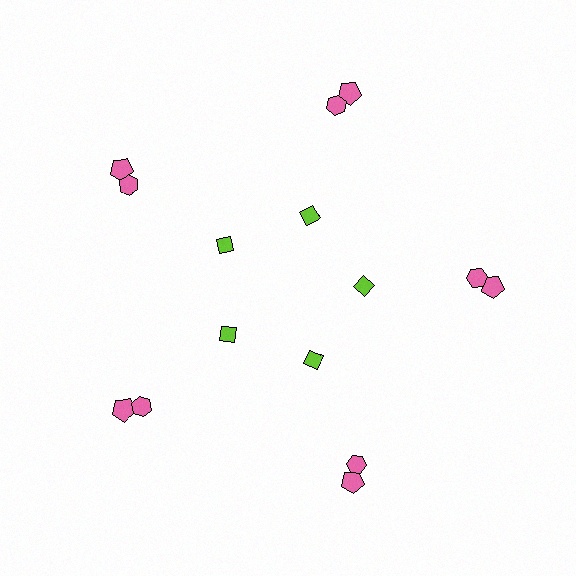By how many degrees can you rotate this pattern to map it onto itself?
The pattern maps onto itself every 72 degrees of rotation.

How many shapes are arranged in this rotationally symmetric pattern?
There are 15 shapes, arranged in 5 groups of 3.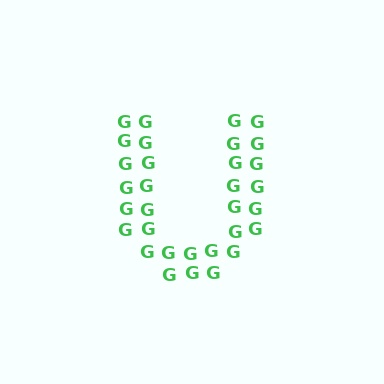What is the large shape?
The large shape is the letter U.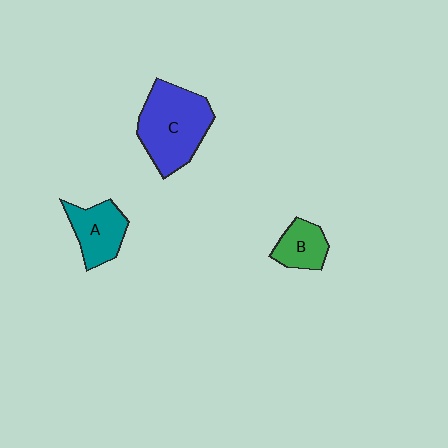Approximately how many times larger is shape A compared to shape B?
Approximately 1.3 times.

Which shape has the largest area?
Shape C (blue).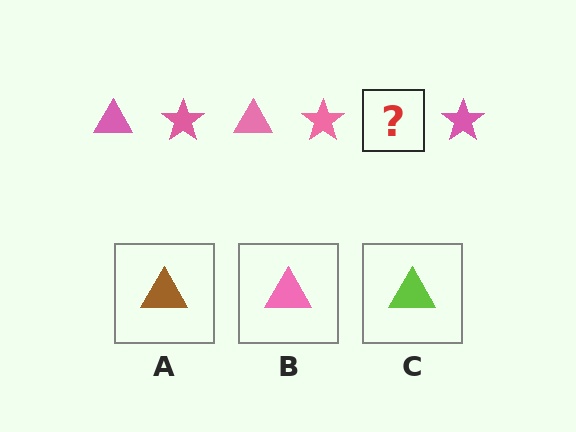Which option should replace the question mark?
Option B.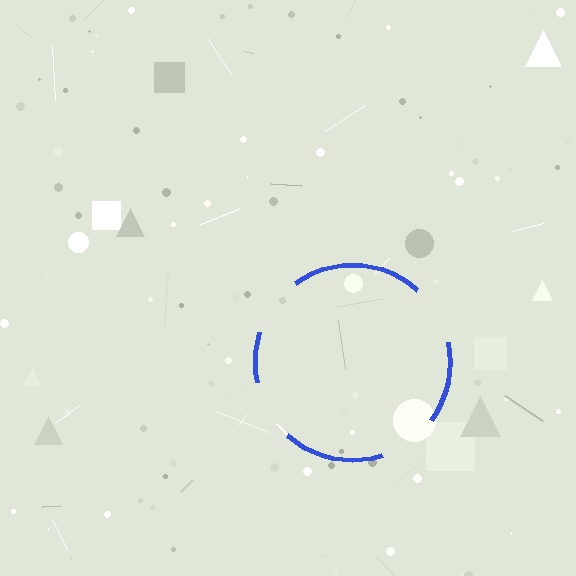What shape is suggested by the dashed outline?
The dashed outline suggests a circle.